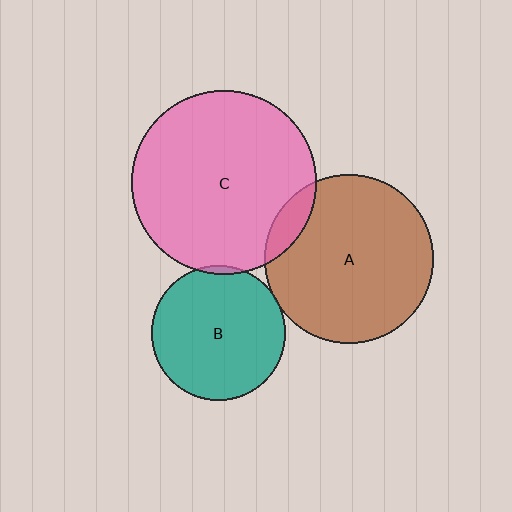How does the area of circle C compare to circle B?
Approximately 1.9 times.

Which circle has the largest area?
Circle C (pink).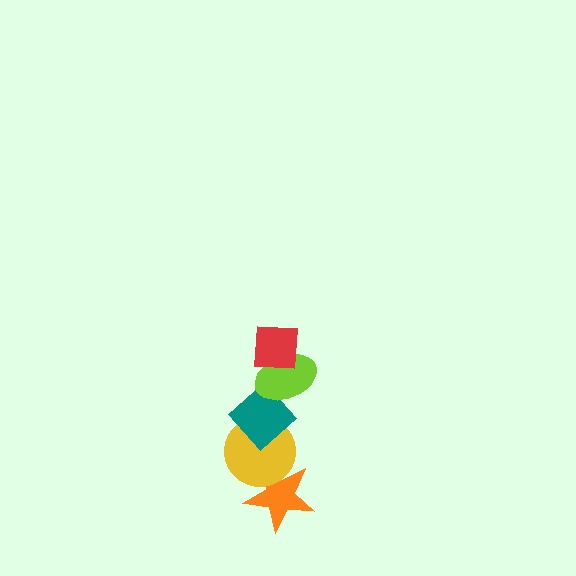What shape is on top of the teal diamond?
The lime ellipse is on top of the teal diamond.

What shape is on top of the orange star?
The yellow circle is on top of the orange star.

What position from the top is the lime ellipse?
The lime ellipse is 2nd from the top.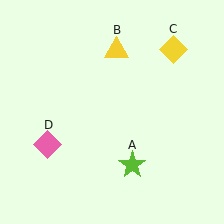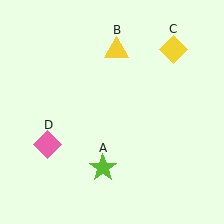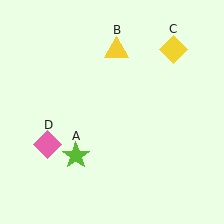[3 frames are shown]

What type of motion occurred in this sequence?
The lime star (object A) rotated clockwise around the center of the scene.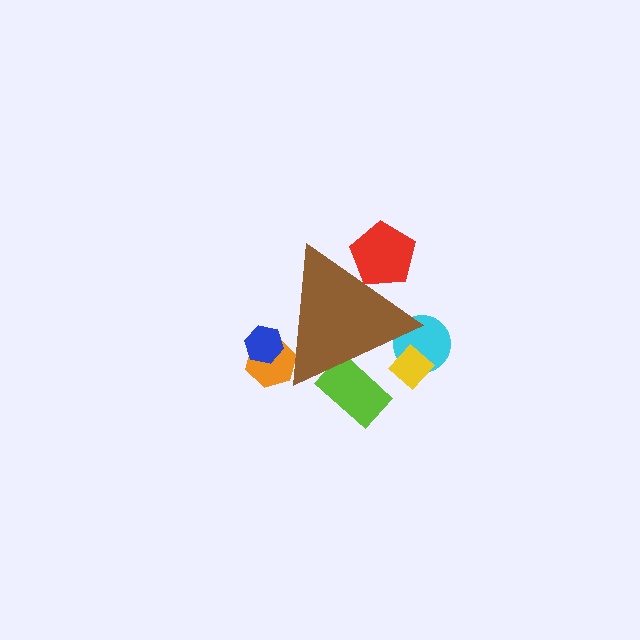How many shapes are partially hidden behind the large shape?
6 shapes are partially hidden.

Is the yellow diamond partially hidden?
Yes, the yellow diamond is partially hidden behind the brown triangle.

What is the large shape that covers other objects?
A brown triangle.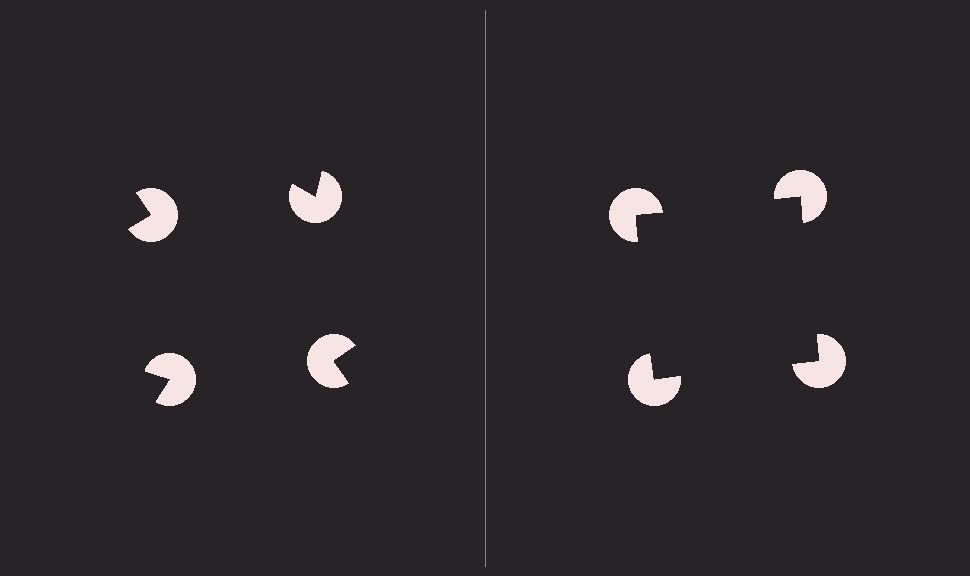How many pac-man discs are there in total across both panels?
8 — 4 on each side.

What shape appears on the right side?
An illusory square.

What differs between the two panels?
The pac-man discs are positioned identically on both sides; only the wedge orientations differ. On the right they align to a square; on the left they are misaligned.